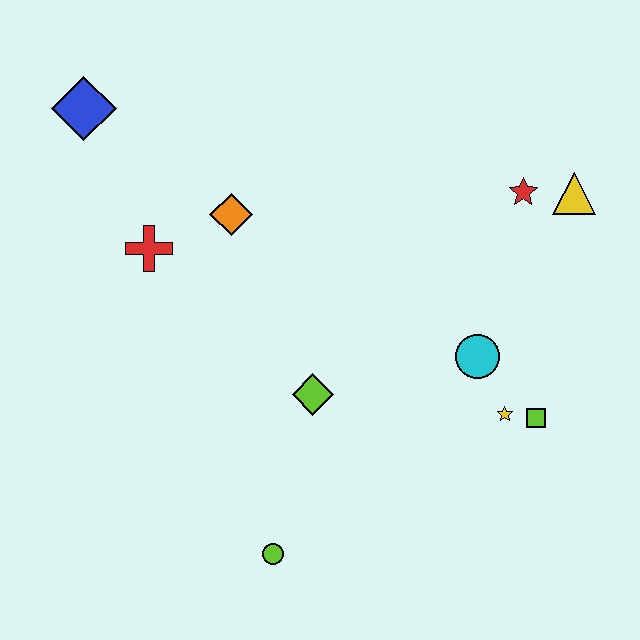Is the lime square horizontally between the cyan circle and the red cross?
No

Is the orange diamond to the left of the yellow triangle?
Yes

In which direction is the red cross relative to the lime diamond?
The red cross is to the left of the lime diamond.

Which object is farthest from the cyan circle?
The blue diamond is farthest from the cyan circle.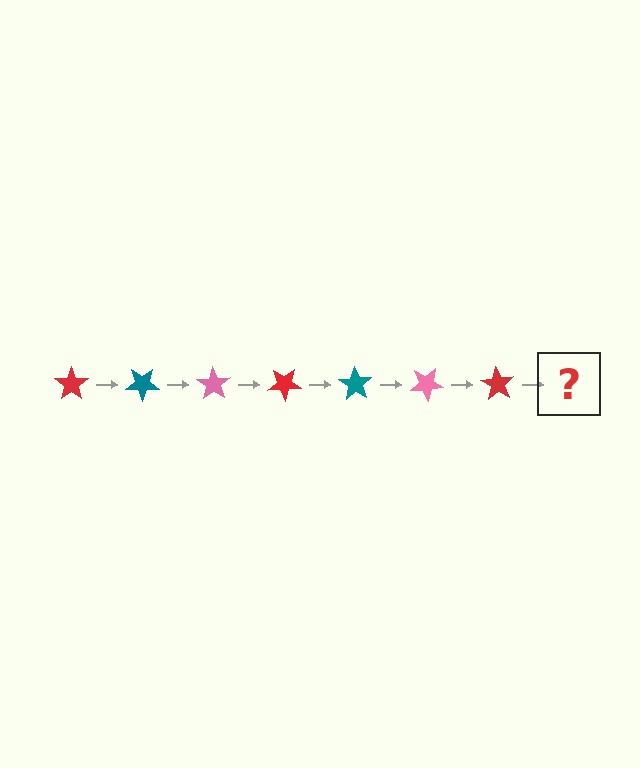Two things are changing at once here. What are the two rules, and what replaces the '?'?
The two rules are that it rotates 35 degrees each step and the color cycles through red, teal, and pink. The '?' should be a teal star, rotated 245 degrees from the start.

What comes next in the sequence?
The next element should be a teal star, rotated 245 degrees from the start.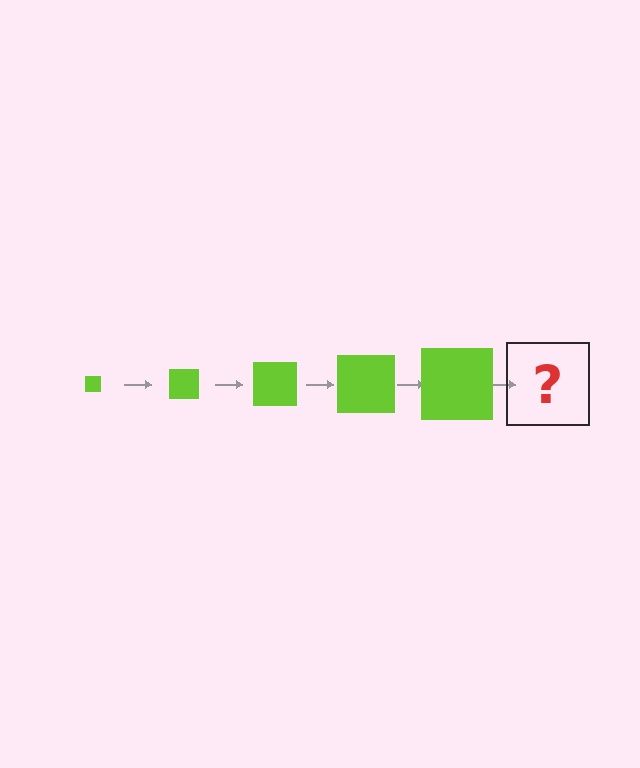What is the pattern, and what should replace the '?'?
The pattern is that the square gets progressively larger each step. The '?' should be a lime square, larger than the previous one.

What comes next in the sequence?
The next element should be a lime square, larger than the previous one.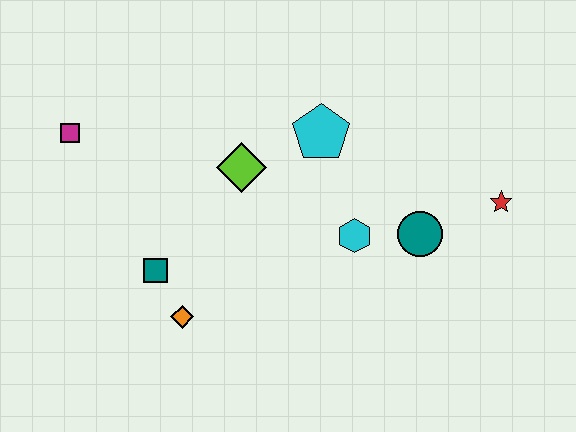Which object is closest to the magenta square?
The teal square is closest to the magenta square.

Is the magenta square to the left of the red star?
Yes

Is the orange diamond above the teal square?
No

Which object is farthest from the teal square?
The red star is farthest from the teal square.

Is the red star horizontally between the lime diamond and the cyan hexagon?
No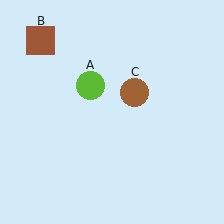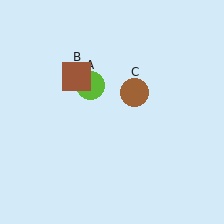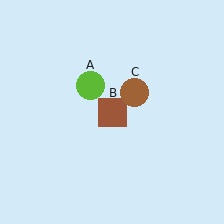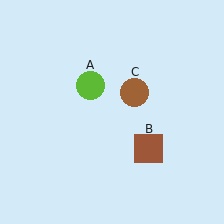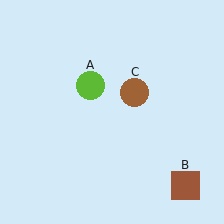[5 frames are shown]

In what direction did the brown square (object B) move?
The brown square (object B) moved down and to the right.